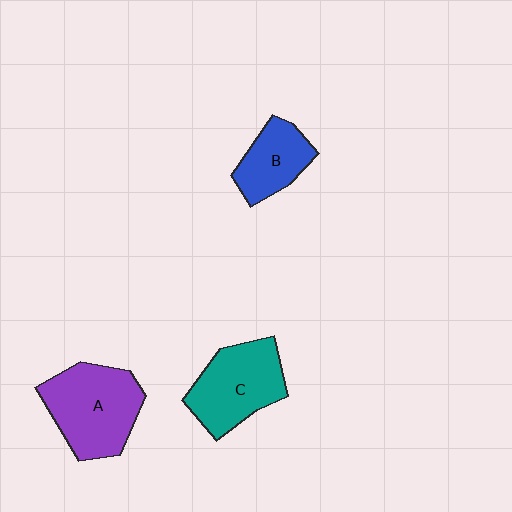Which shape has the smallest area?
Shape B (blue).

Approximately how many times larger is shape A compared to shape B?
Approximately 1.7 times.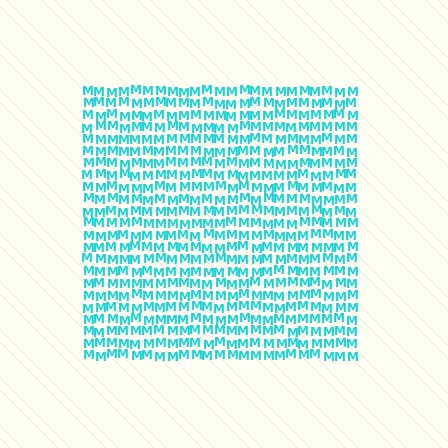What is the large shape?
The large shape is a square.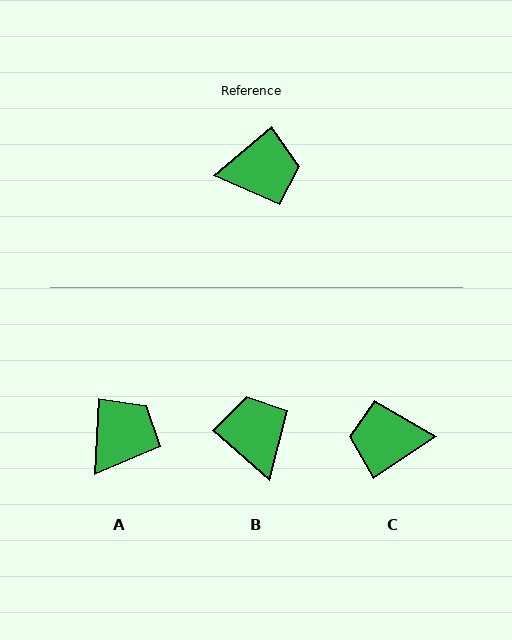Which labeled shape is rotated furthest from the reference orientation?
C, about 173 degrees away.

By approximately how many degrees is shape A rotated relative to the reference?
Approximately 47 degrees counter-clockwise.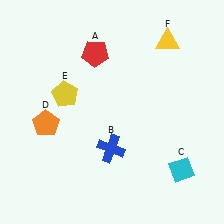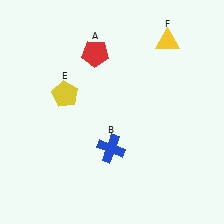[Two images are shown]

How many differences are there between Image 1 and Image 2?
There are 2 differences between the two images.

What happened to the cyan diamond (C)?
The cyan diamond (C) was removed in Image 2. It was in the bottom-right area of Image 1.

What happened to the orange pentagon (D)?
The orange pentagon (D) was removed in Image 2. It was in the bottom-left area of Image 1.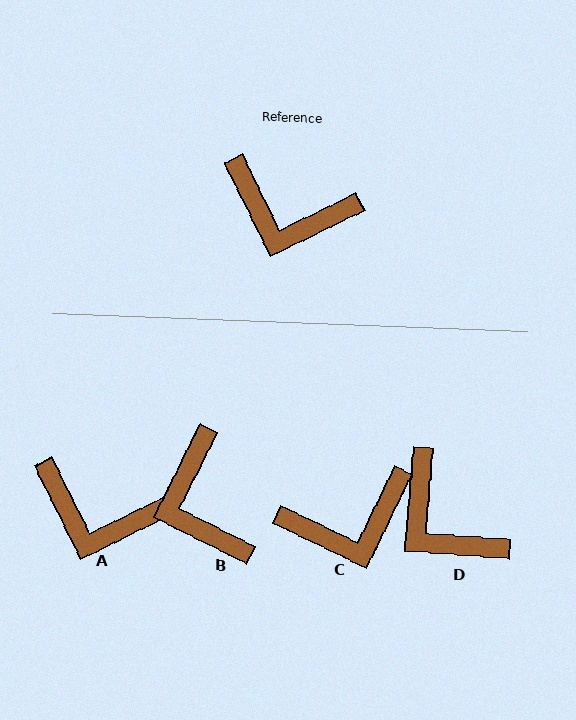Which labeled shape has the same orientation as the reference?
A.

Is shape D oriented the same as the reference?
No, it is off by about 31 degrees.